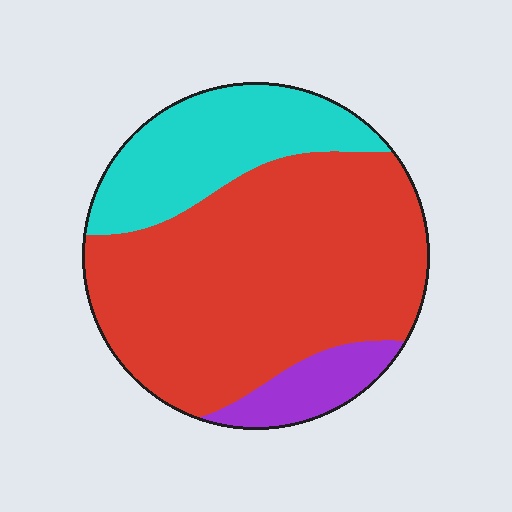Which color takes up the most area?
Red, at roughly 65%.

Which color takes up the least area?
Purple, at roughly 10%.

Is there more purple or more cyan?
Cyan.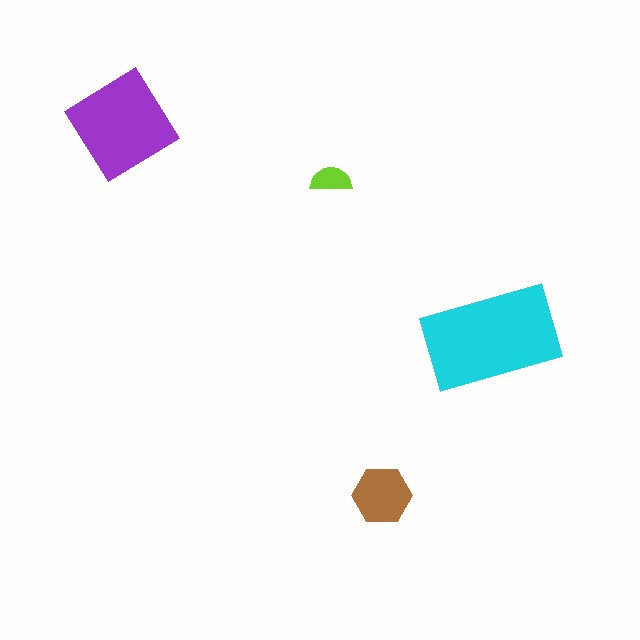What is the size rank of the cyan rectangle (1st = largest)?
1st.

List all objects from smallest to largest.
The lime semicircle, the brown hexagon, the purple diamond, the cyan rectangle.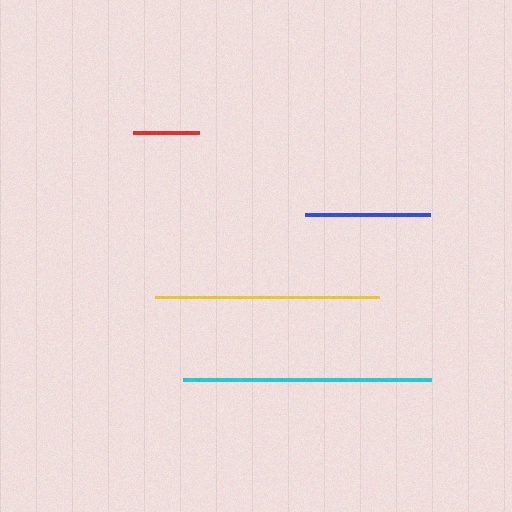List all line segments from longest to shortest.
From longest to shortest: cyan, yellow, blue, red.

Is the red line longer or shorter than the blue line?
The blue line is longer than the red line.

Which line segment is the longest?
The cyan line is the longest at approximately 248 pixels.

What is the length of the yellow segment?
The yellow segment is approximately 223 pixels long.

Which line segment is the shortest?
The red line is the shortest at approximately 65 pixels.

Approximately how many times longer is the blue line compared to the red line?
The blue line is approximately 1.9 times the length of the red line.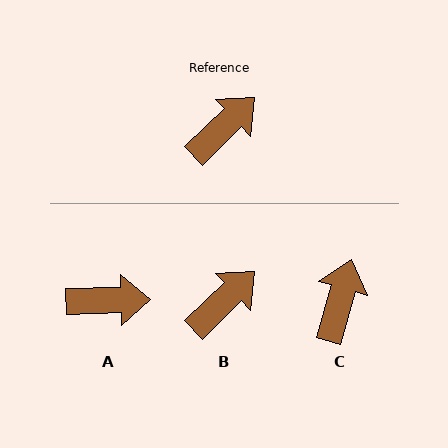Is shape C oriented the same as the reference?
No, it is off by about 30 degrees.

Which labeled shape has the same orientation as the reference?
B.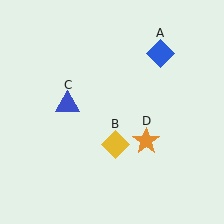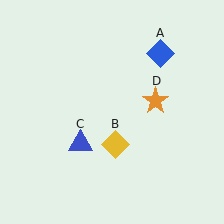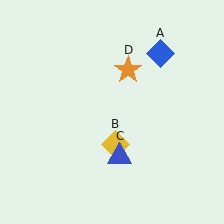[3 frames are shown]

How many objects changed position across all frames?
2 objects changed position: blue triangle (object C), orange star (object D).